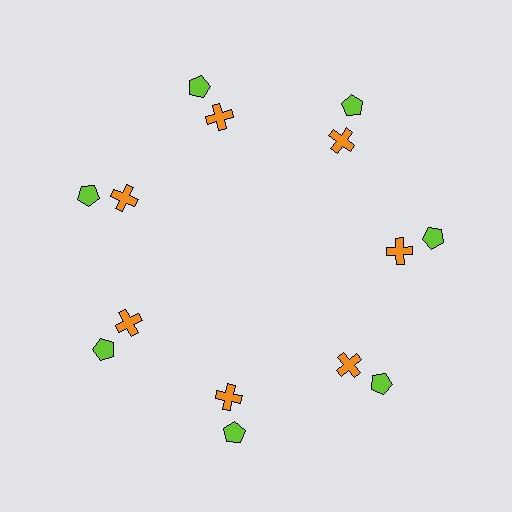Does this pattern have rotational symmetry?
Yes, this pattern has 7-fold rotational symmetry. It looks the same after rotating 51 degrees around the center.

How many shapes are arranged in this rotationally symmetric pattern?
There are 14 shapes, arranged in 7 groups of 2.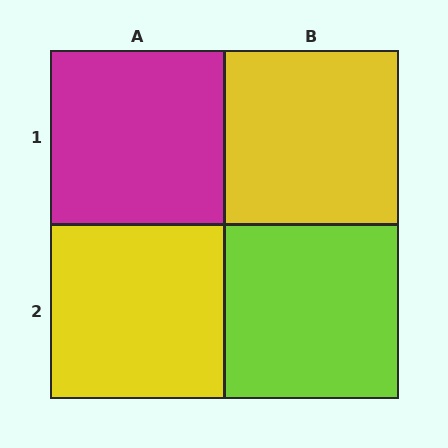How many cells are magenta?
1 cell is magenta.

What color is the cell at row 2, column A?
Yellow.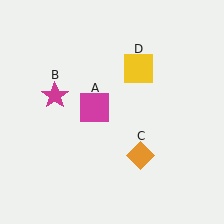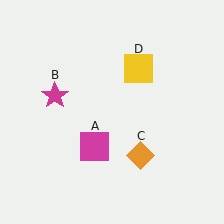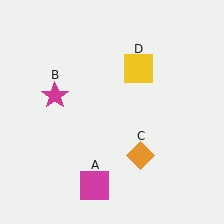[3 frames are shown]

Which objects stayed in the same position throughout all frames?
Magenta star (object B) and orange diamond (object C) and yellow square (object D) remained stationary.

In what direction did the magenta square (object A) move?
The magenta square (object A) moved down.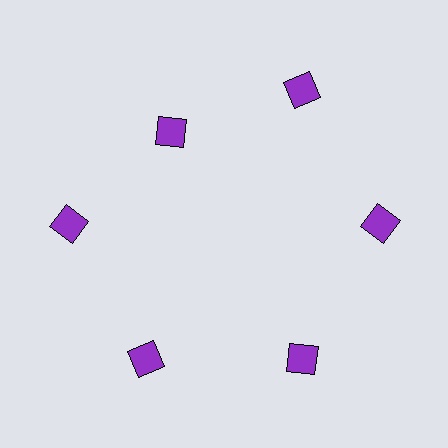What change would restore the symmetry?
The symmetry would be restored by moving it outward, back onto the ring so that all 6 squares sit at equal angles and equal distance from the center.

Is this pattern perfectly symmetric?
No. The 6 purple squares are arranged in a ring, but one element near the 11 o'clock position is pulled inward toward the center, breaking the 6-fold rotational symmetry.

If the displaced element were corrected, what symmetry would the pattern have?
It would have 6-fold rotational symmetry — the pattern would map onto itself every 60 degrees.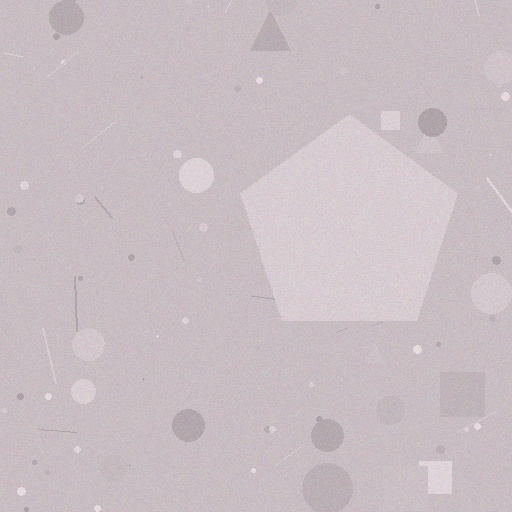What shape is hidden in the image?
A pentagon is hidden in the image.